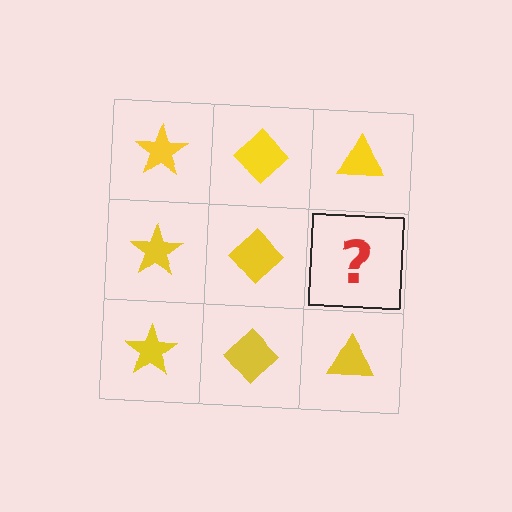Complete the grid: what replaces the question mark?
The question mark should be replaced with a yellow triangle.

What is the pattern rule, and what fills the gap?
The rule is that each column has a consistent shape. The gap should be filled with a yellow triangle.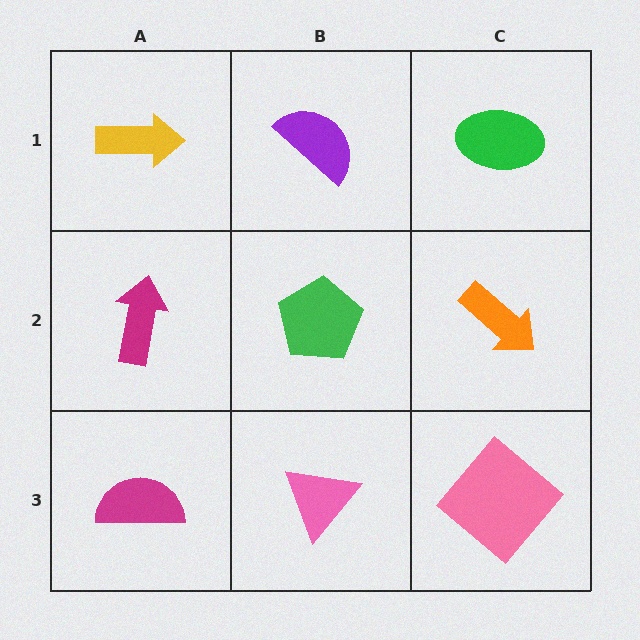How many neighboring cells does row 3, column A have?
2.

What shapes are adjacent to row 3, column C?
An orange arrow (row 2, column C), a pink triangle (row 3, column B).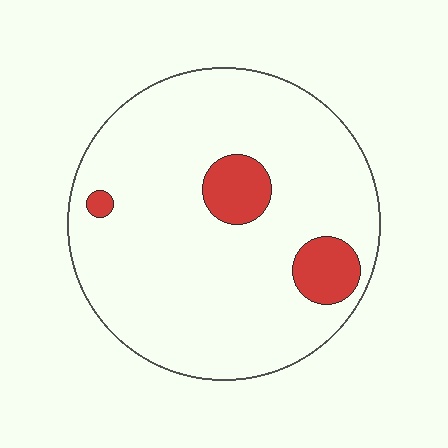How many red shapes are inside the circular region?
3.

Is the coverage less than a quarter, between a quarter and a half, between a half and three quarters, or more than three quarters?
Less than a quarter.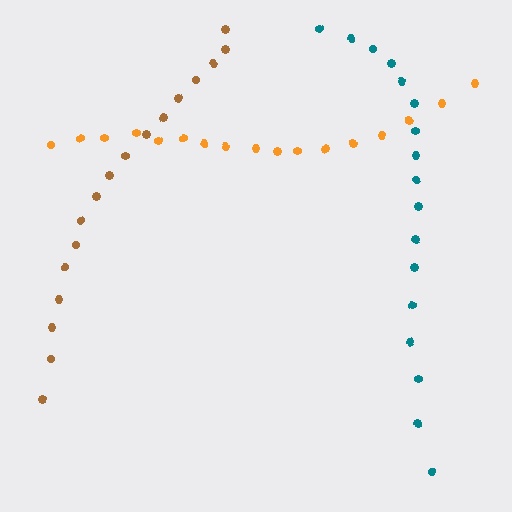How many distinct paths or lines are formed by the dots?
There are 3 distinct paths.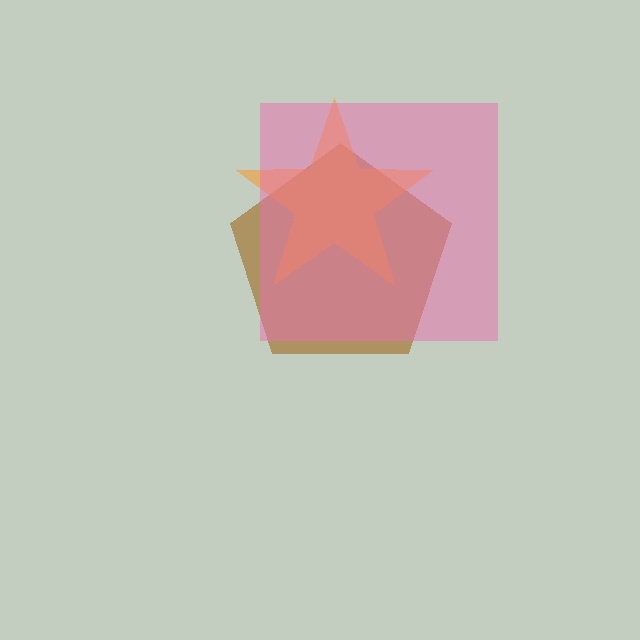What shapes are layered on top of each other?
The layered shapes are: a brown pentagon, an orange star, a pink square.